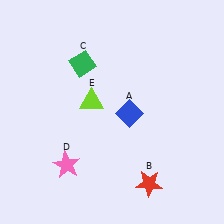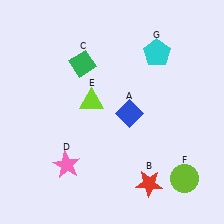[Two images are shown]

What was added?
A lime circle (F), a cyan pentagon (G) were added in Image 2.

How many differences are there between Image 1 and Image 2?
There are 2 differences between the two images.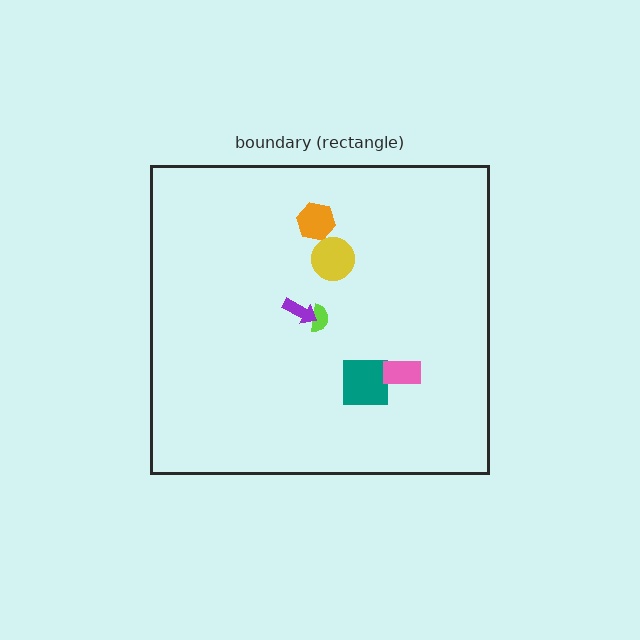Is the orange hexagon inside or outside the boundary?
Inside.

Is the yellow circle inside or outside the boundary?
Inside.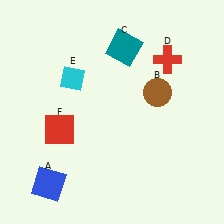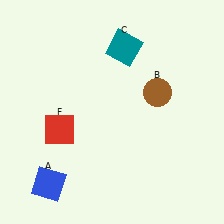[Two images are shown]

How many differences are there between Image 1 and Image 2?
There are 2 differences between the two images.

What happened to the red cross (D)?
The red cross (D) was removed in Image 2. It was in the top-right area of Image 1.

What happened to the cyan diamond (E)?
The cyan diamond (E) was removed in Image 2. It was in the top-left area of Image 1.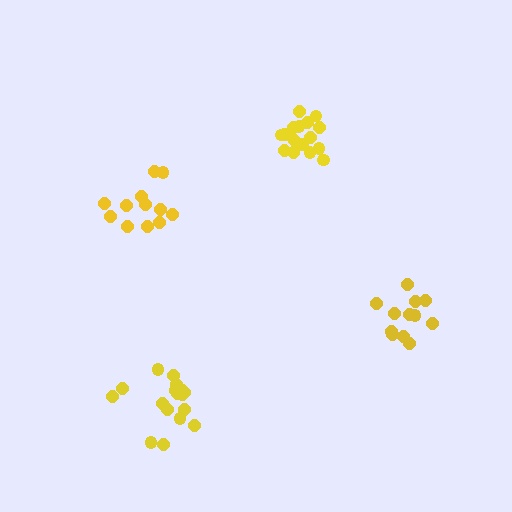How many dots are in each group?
Group 1: 17 dots, Group 2: 17 dots, Group 3: 12 dots, Group 4: 12 dots (58 total).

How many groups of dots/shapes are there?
There are 4 groups.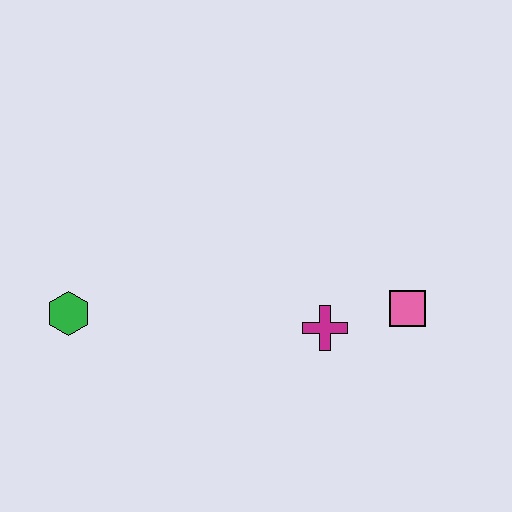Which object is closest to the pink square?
The magenta cross is closest to the pink square.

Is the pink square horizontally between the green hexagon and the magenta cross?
No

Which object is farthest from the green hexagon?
The pink square is farthest from the green hexagon.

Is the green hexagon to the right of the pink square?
No